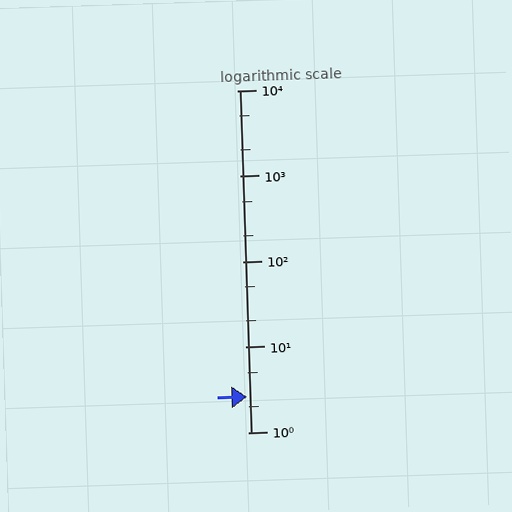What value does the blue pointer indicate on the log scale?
The pointer indicates approximately 2.6.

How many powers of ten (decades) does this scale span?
The scale spans 4 decades, from 1 to 10000.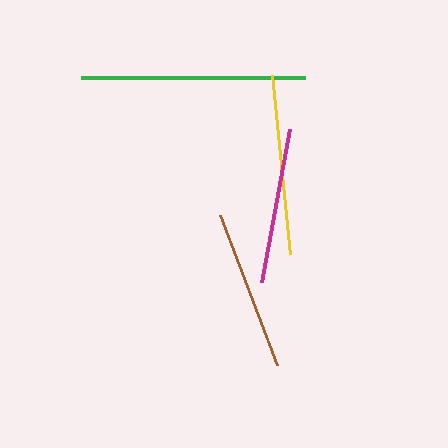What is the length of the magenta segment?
The magenta segment is approximately 155 pixels long.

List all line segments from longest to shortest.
From longest to shortest: green, yellow, brown, magenta.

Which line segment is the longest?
The green line is the longest at approximately 224 pixels.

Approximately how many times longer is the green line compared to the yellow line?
The green line is approximately 1.2 times the length of the yellow line.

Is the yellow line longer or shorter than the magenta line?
The yellow line is longer than the magenta line.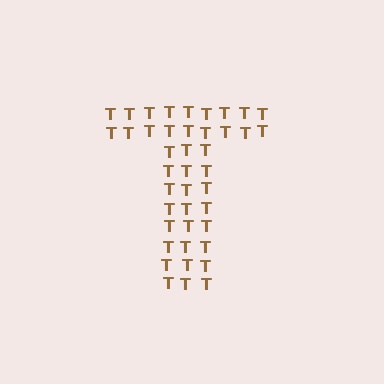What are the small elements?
The small elements are letter T's.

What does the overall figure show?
The overall figure shows the letter T.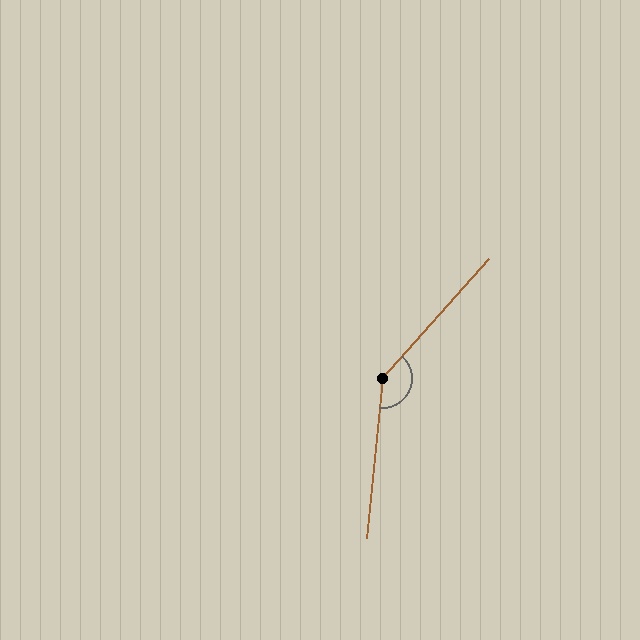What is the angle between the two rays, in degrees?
Approximately 144 degrees.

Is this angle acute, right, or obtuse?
It is obtuse.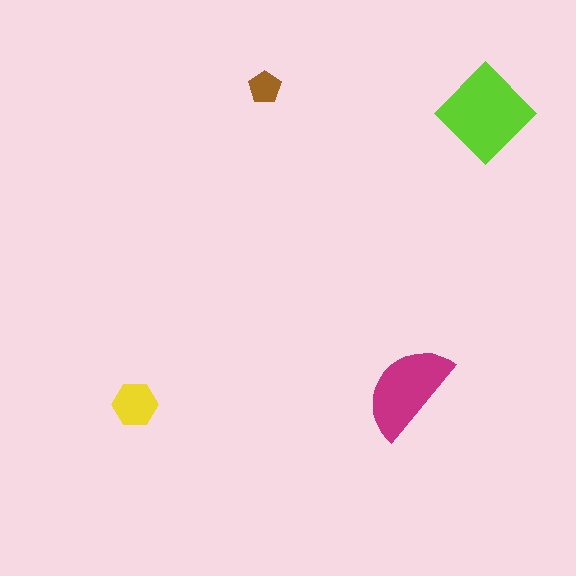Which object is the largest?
The lime diamond.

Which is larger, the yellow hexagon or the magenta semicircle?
The magenta semicircle.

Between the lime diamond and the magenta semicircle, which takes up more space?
The lime diamond.